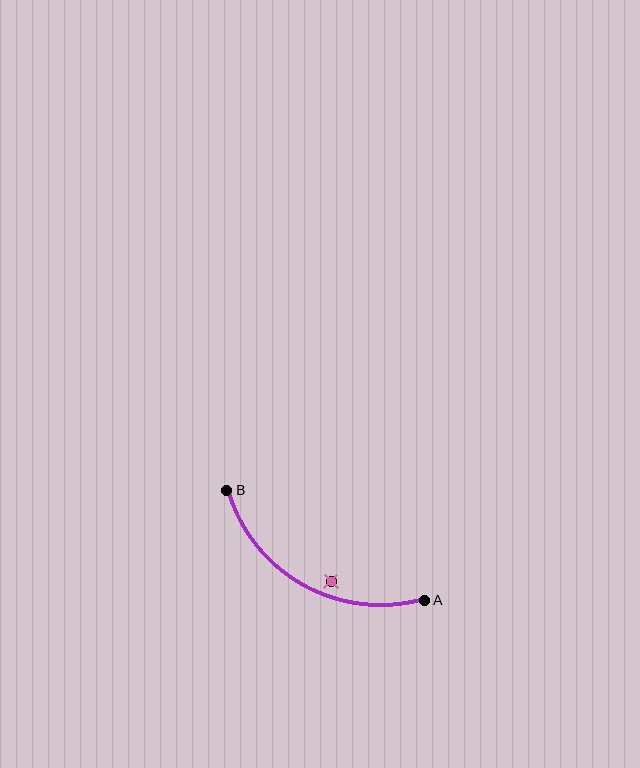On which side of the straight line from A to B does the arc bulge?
The arc bulges below the straight line connecting A and B.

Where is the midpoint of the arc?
The arc midpoint is the point on the curve farthest from the straight line joining A and B. It sits below that line.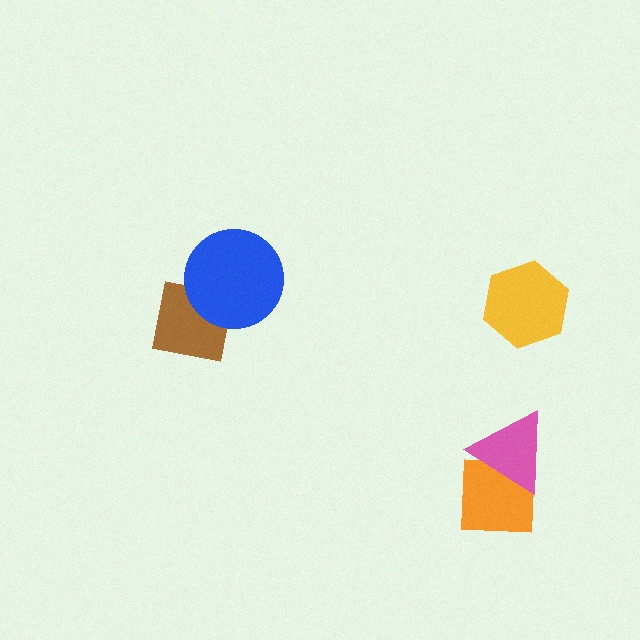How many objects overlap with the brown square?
1 object overlaps with the brown square.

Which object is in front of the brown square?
The blue circle is in front of the brown square.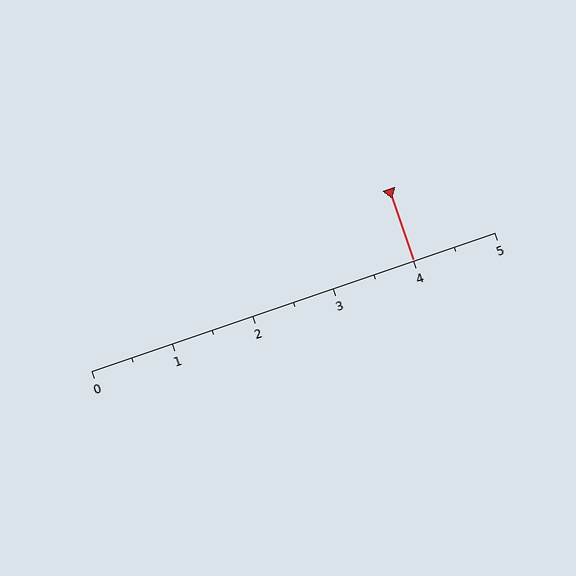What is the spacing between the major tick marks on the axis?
The major ticks are spaced 1 apart.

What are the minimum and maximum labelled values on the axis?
The axis runs from 0 to 5.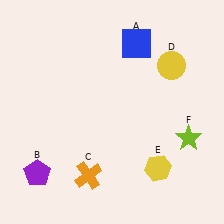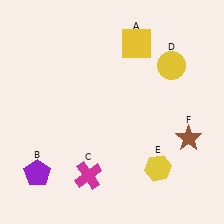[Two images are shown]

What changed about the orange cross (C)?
In Image 1, C is orange. In Image 2, it changed to magenta.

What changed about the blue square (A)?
In Image 1, A is blue. In Image 2, it changed to yellow.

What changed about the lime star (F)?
In Image 1, F is lime. In Image 2, it changed to brown.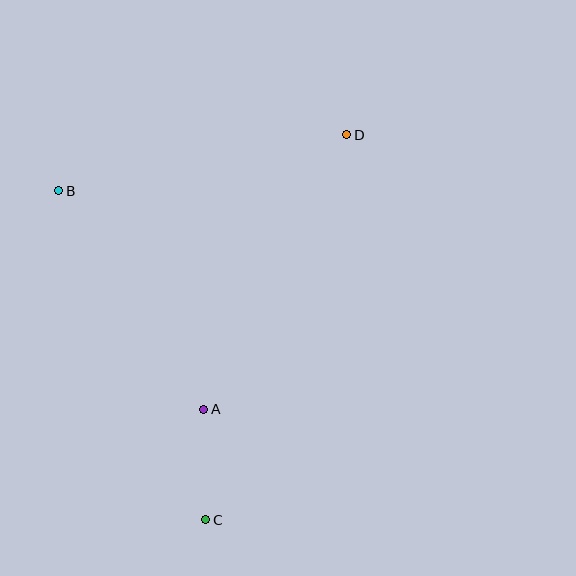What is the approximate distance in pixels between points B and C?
The distance between B and C is approximately 360 pixels.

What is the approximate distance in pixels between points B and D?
The distance between B and D is approximately 293 pixels.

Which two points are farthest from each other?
Points C and D are farthest from each other.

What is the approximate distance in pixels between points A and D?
The distance between A and D is approximately 310 pixels.